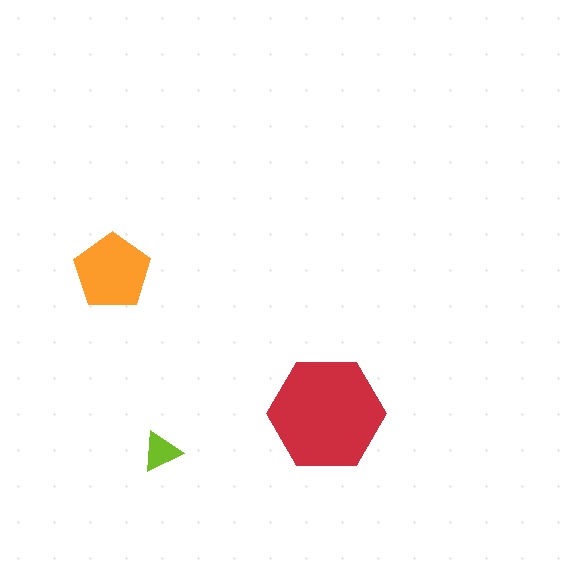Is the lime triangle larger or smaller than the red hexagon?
Smaller.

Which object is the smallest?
The lime triangle.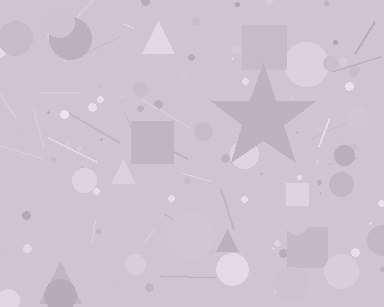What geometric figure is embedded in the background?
A star is embedded in the background.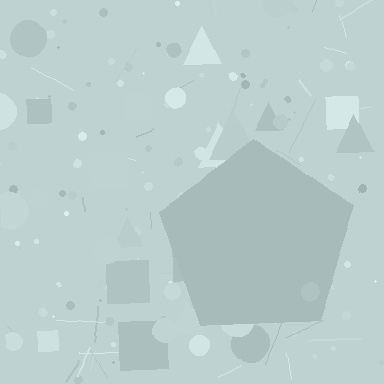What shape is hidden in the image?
A pentagon is hidden in the image.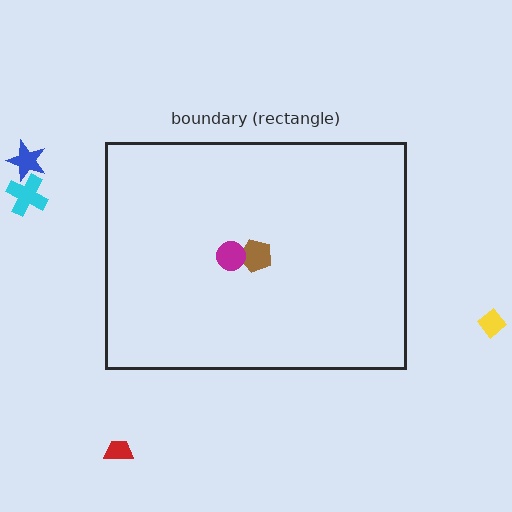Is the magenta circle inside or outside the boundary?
Inside.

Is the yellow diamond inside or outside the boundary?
Outside.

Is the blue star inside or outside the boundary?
Outside.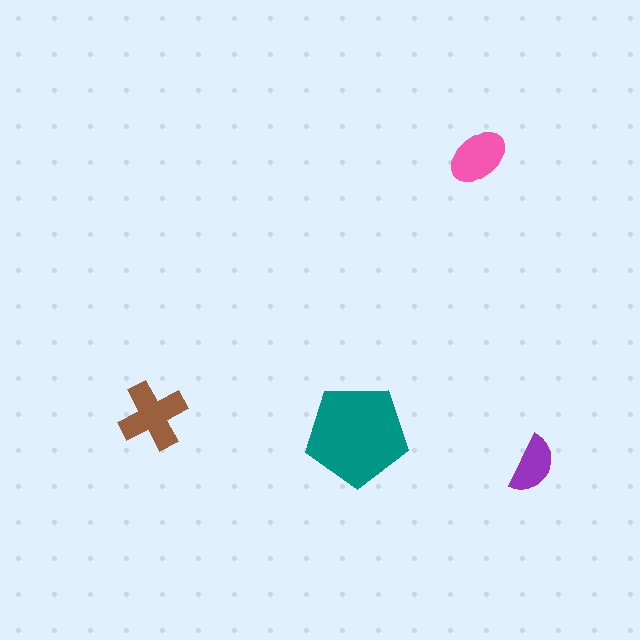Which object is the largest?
The teal pentagon.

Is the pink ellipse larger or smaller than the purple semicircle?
Larger.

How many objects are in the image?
There are 4 objects in the image.